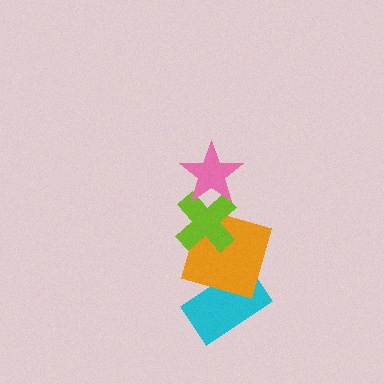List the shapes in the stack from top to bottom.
From top to bottom: the pink star, the lime cross, the orange square, the cyan rectangle.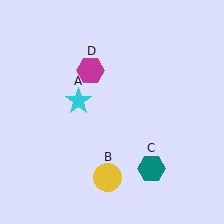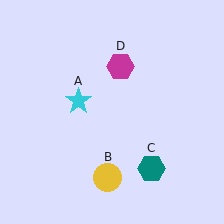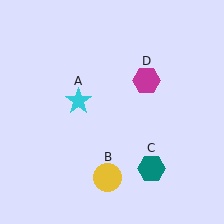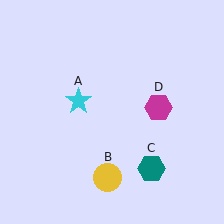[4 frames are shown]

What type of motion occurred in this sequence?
The magenta hexagon (object D) rotated clockwise around the center of the scene.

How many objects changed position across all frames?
1 object changed position: magenta hexagon (object D).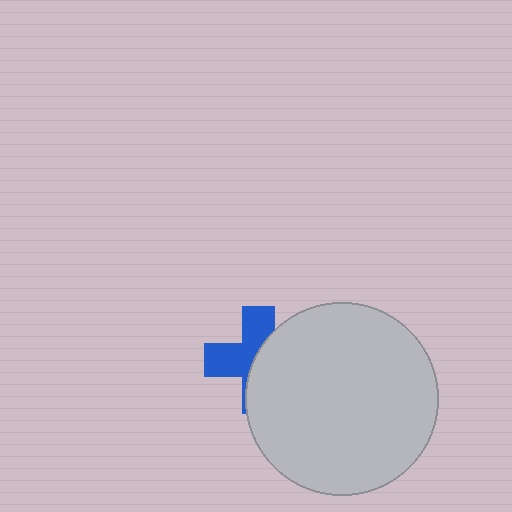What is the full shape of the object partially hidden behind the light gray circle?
The partially hidden object is a blue cross.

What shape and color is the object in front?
The object in front is a light gray circle.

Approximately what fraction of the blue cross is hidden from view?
Roughly 51% of the blue cross is hidden behind the light gray circle.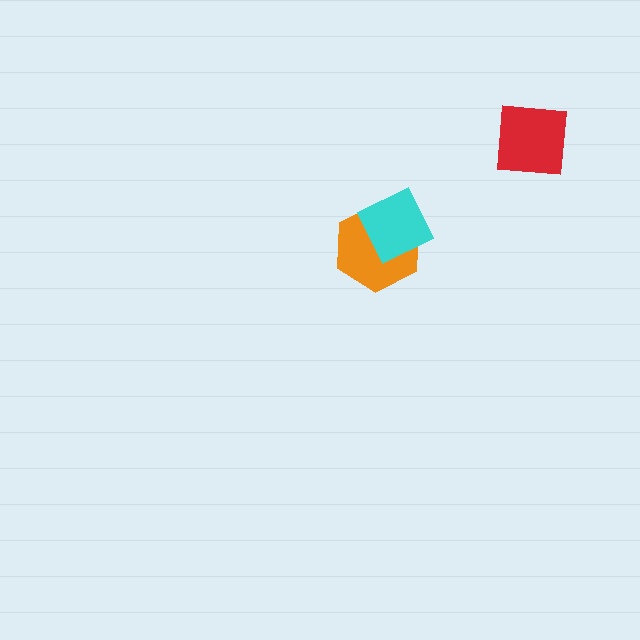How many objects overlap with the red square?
0 objects overlap with the red square.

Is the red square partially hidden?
No, no other shape covers it.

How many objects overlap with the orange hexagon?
1 object overlaps with the orange hexagon.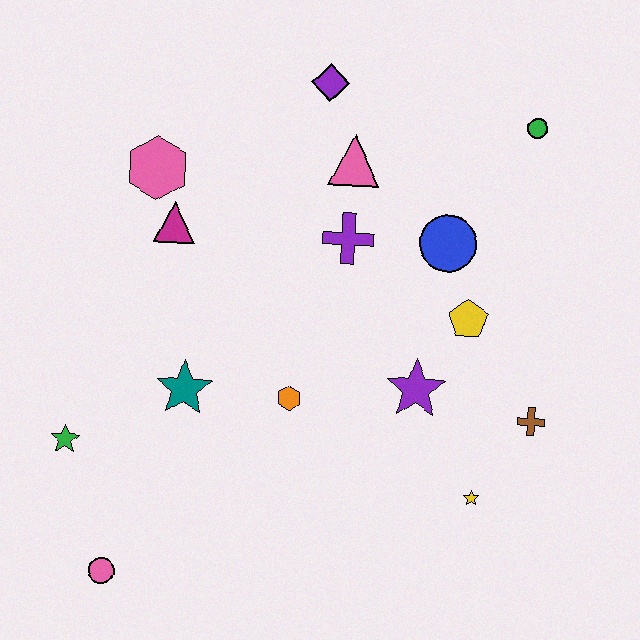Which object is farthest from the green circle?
The pink circle is farthest from the green circle.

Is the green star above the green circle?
No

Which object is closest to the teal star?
The orange hexagon is closest to the teal star.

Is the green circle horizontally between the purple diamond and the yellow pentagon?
No